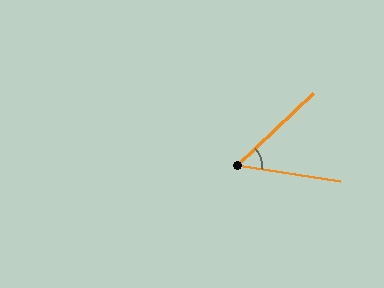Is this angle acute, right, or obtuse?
It is acute.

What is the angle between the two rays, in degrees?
Approximately 52 degrees.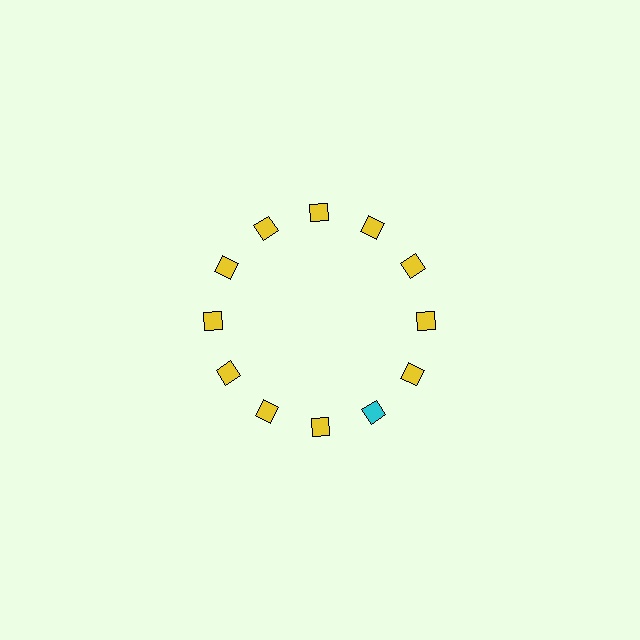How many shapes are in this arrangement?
There are 12 shapes arranged in a ring pattern.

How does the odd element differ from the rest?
It has a different color: cyan instead of yellow.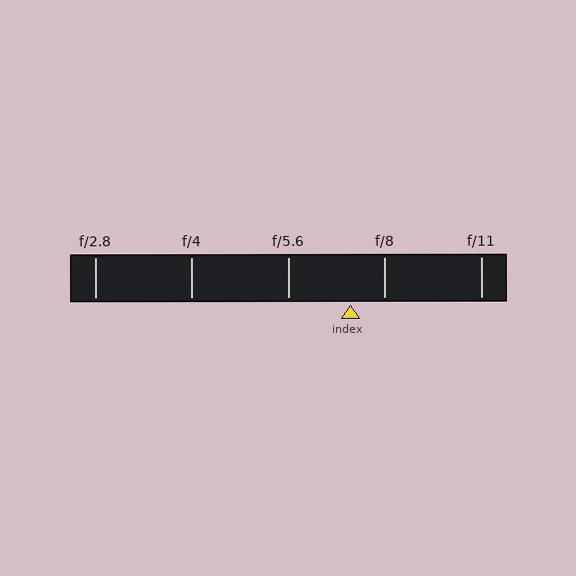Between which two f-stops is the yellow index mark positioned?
The index mark is between f/5.6 and f/8.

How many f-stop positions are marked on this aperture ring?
There are 5 f-stop positions marked.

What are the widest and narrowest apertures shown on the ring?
The widest aperture shown is f/2.8 and the narrowest is f/11.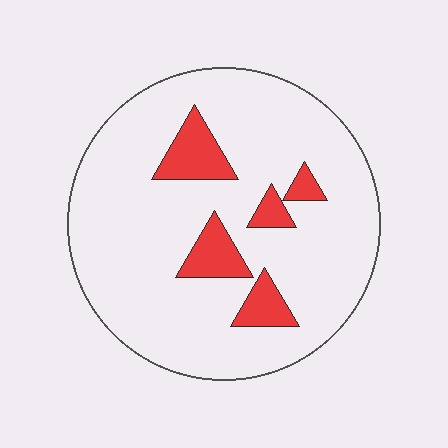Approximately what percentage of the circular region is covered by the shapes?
Approximately 15%.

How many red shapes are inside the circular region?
5.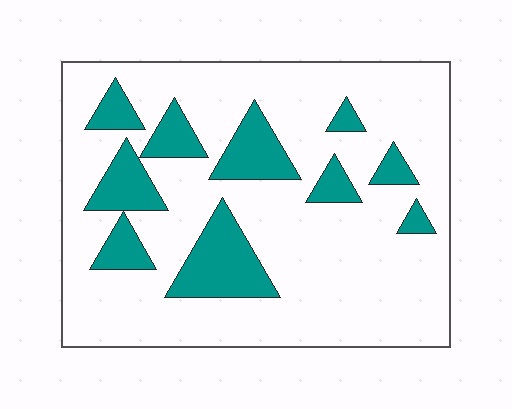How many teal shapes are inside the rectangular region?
10.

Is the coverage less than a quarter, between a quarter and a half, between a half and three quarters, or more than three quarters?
Less than a quarter.